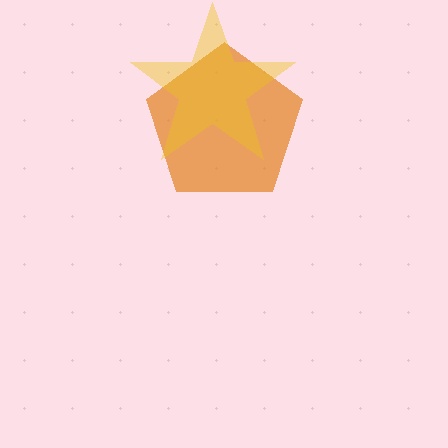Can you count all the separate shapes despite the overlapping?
Yes, there are 2 separate shapes.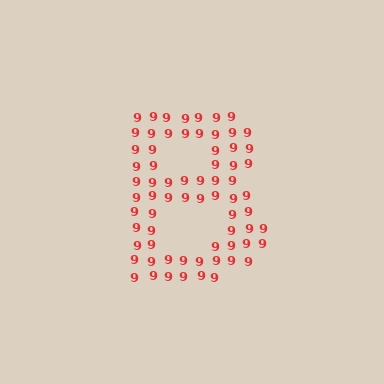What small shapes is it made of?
It is made of small digit 9's.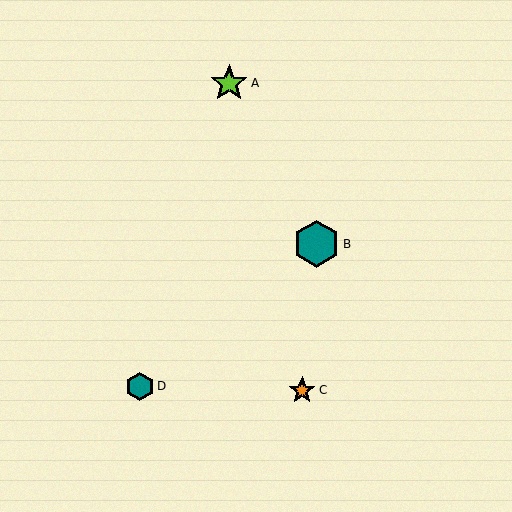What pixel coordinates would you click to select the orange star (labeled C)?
Click at (302, 390) to select the orange star C.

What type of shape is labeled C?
Shape C is an orange star.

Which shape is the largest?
The teal hexagon (labeled B) is the largest.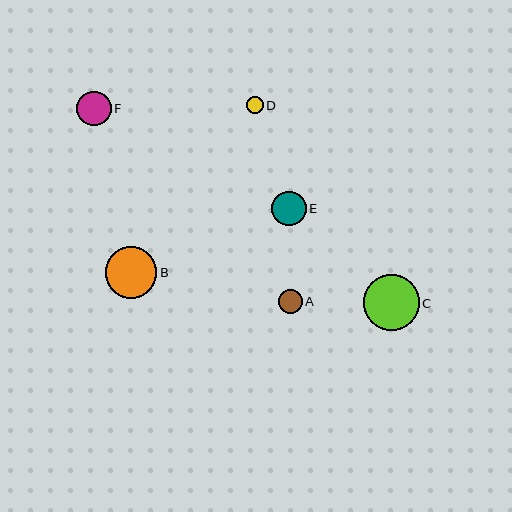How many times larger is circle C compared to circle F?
Circle C is approximately 1.6 times the size of circle F.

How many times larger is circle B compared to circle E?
Circle B is approximately 1.5 times the size of circle E.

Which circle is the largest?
Circle C is the largest with a size of approximately 55 pixels.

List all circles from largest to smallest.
From largest to smallest: C, B, E, F, A, D.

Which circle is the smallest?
Circle D is the smallest with a size of approximately 16 pixels.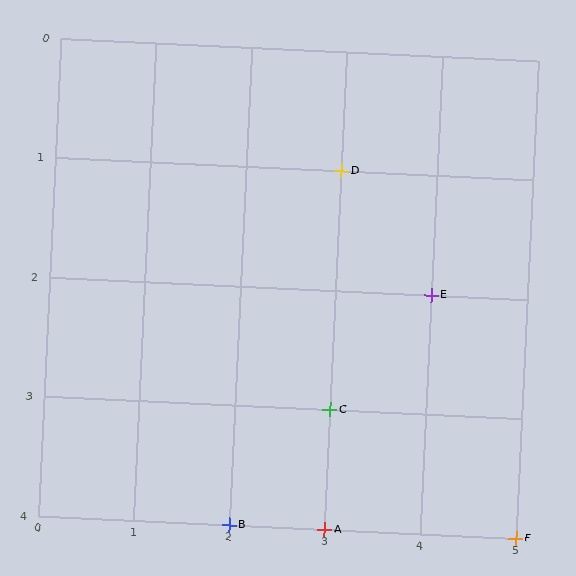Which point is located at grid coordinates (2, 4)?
Point B is at (2, 4).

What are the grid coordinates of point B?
Point B is at grid coordinates (2, 4).